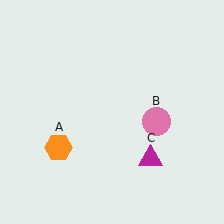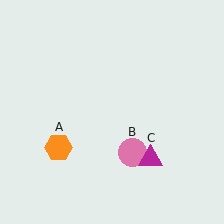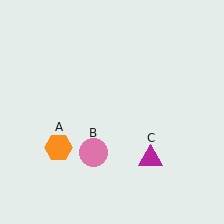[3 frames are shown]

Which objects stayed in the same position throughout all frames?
Orange hexagon (object A) and magenta triangle (object C) remained stationary.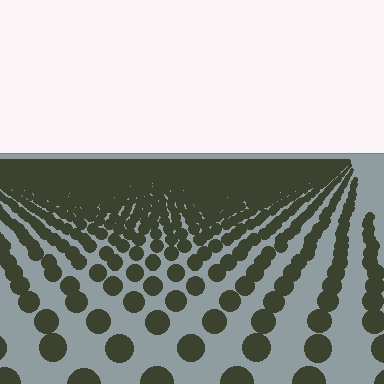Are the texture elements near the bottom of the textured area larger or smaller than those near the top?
Larger. Near the bottom, elements are closer to the viewer and appear at a bigger on-screen size.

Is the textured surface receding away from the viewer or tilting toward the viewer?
The surface is receding away from the viewer. Texture elements get smaller and denser toward the top.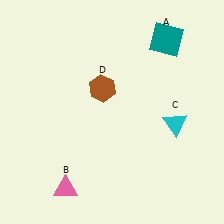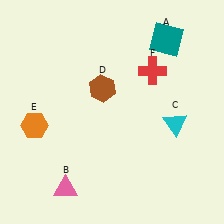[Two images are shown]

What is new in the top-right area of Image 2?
A red cross (F) was added in the top-right area of Image 2.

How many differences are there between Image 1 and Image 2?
There are 2 differences between the two images.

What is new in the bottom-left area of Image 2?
An orange hexagon (E) was added in the bottom-left area of Image 2.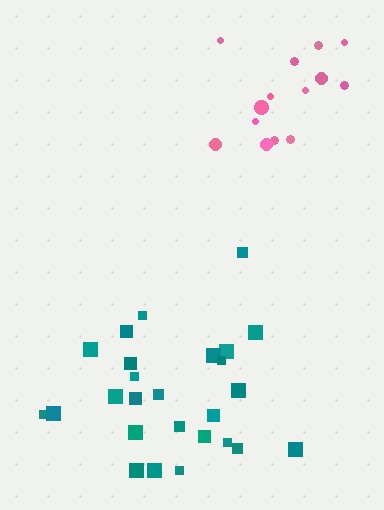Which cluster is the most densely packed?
Pink.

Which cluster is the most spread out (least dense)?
Teal.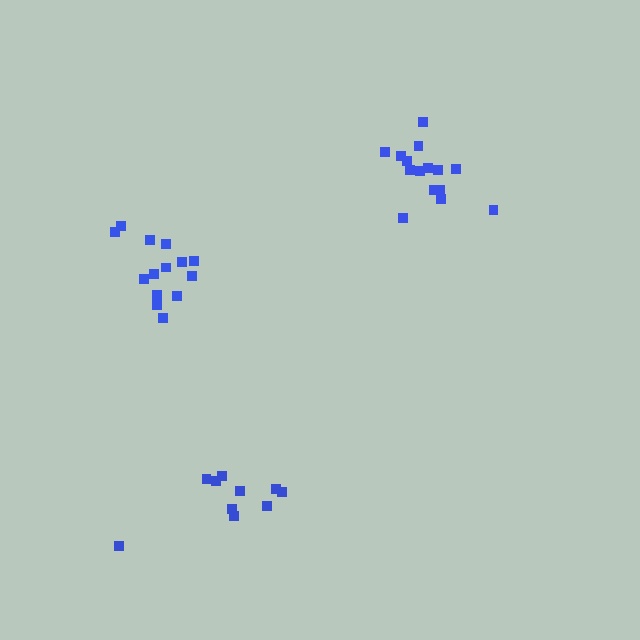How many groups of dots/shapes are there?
There are 3 groups.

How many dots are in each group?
Group 1: 15 dots, Group 2: 14 dots, Group 3: 10 dots (39 total).